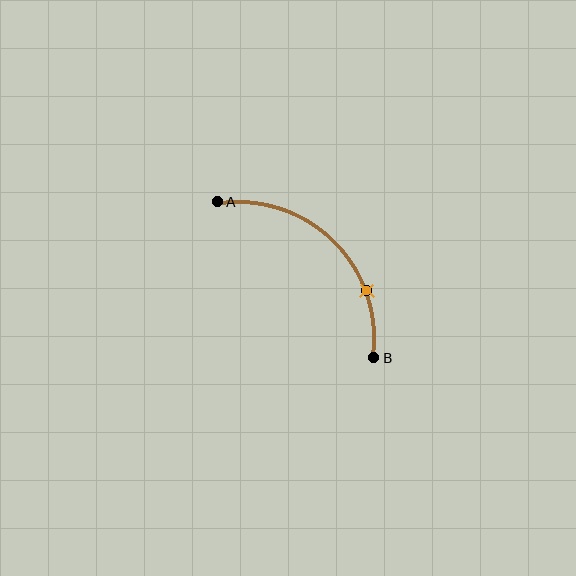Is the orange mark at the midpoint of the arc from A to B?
No. The orange mark lies on the arc but is closer to endpoint B. The arc midpoint would be at the point on the curve equidistant along the arc from both A and B.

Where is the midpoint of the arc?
The arc midpoint is the point on the curve farthest from the straight line joining A and B. It sits above and to the right of that line.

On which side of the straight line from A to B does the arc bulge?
The arc bulges above and to the right of the straight line connecting A and B.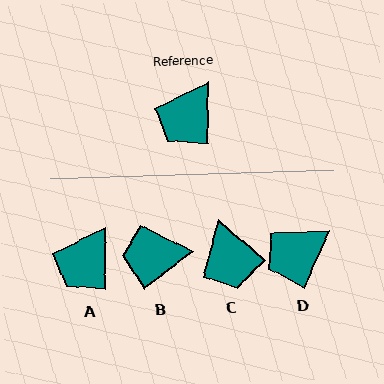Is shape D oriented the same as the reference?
No, it is off by about 24 degrees.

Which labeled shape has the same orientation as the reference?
A.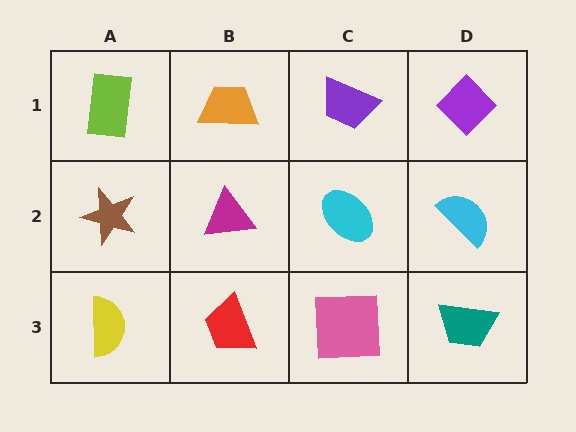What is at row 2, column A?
A brown star.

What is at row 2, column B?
A magenta triangle.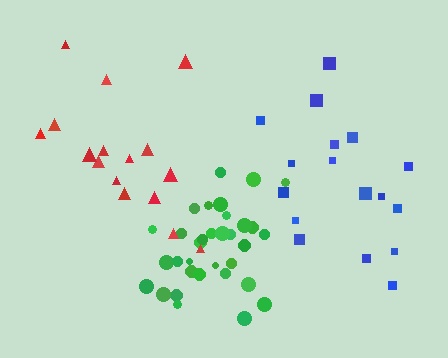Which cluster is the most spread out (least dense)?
Blue.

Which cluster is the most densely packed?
Green.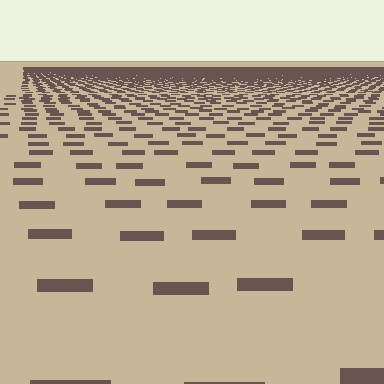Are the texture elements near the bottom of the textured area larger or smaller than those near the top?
Larger. Near the bottom, elements are closer to the viewer and appear at a bigger on-screen size.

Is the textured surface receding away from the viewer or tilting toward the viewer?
The surface is receding away from the viewer. Texture elements get smaller and denser toward the top.